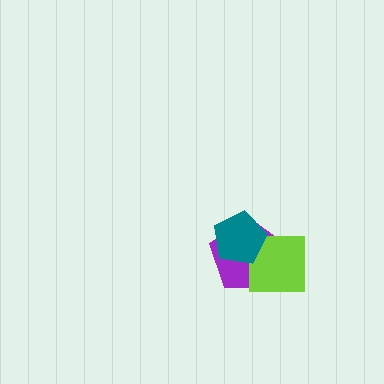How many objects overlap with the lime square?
2 objects overlap with the lime square.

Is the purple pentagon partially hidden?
Yes, it is partially covered by another shape.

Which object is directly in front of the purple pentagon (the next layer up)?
The lime square is directly in front of the purple pentagon.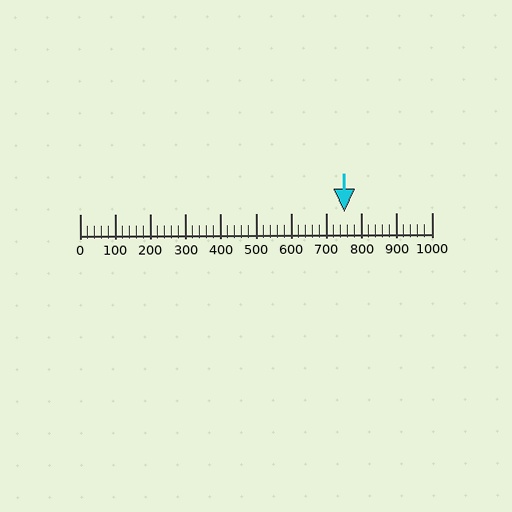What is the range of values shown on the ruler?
The ruler shows values from 0 to 1000.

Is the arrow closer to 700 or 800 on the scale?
The arrow is closer to 800.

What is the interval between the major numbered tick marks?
The major tick marks are spaced 100 units apart.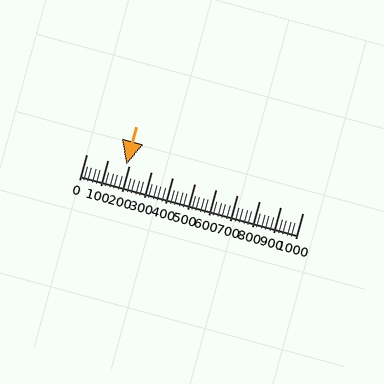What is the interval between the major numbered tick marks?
The major tick marks are spaced 100 units apart.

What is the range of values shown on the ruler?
The ruler shows values from 0 to 1000.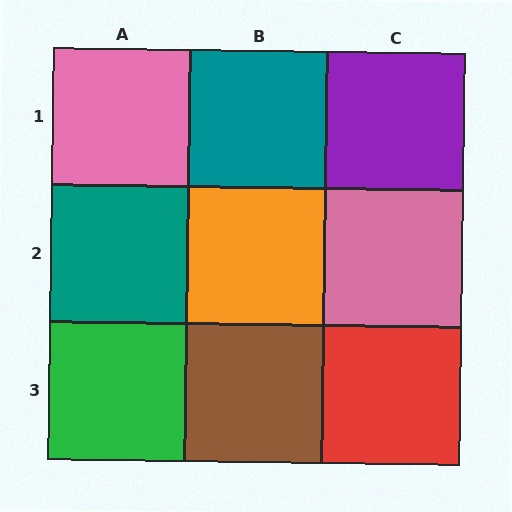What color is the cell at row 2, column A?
Teal.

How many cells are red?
1 cell is red.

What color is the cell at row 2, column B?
Orange.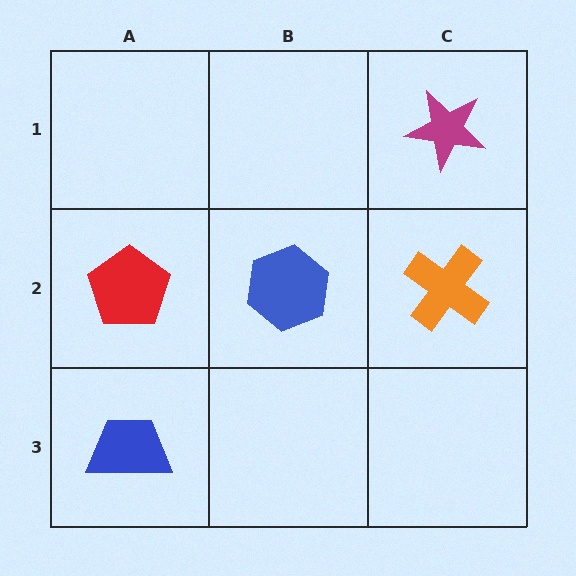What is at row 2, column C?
An orange cross.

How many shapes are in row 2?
3 shapes.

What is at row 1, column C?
A magenta star.